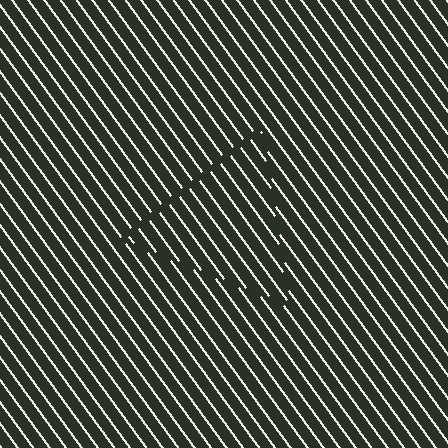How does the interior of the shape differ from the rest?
The interior of the shape contains the same grating, shifted by half a period — the contour is defined by the phase discontinuity where line-ends from the inner and outer gratings abut.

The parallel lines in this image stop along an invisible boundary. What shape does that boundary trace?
An illusory triangle. The interior of the shape contains the same grating, shifted by half a period — the contour is defined by the phase discontinuity where line-ends from the inner and outer gratings abut.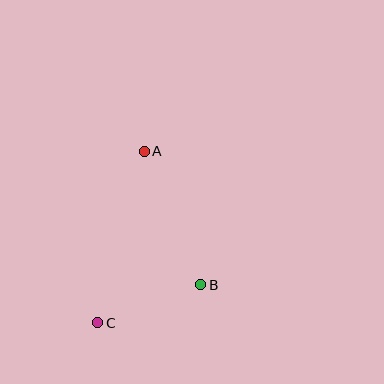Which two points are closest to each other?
Points B and C are closest to each other.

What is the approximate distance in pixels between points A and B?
The distance between A and B is approximately 145 pixels.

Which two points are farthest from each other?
Points A and C are farthest from each other.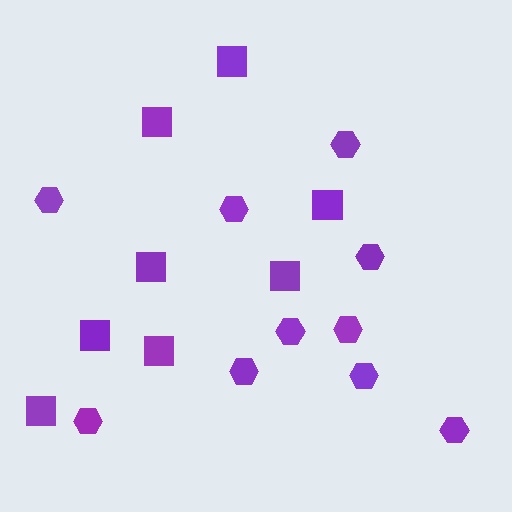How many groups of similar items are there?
There are 2 groups: one group of squares (8) and one group of hexagons (10).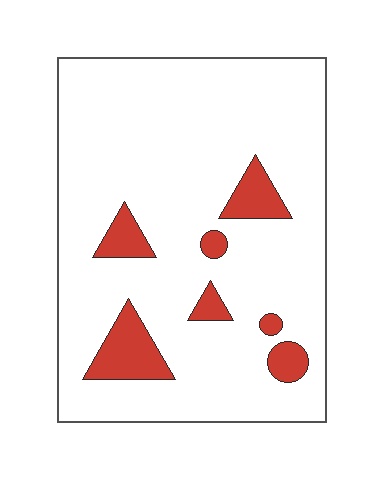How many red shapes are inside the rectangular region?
7.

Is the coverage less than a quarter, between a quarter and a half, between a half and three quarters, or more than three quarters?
Less than a quarter.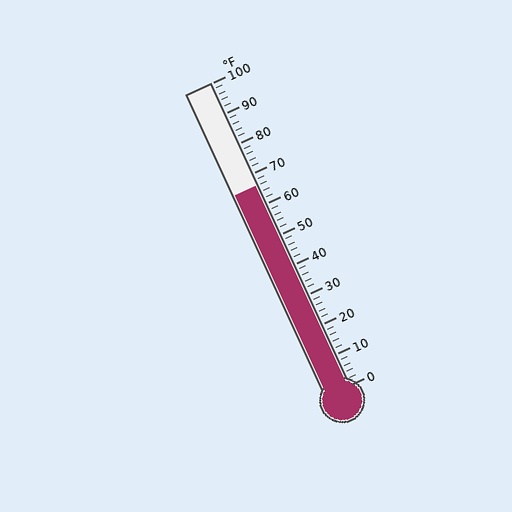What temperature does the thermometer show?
The thermometer shows approximately 66°F.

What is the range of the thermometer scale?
The thermometer scale ranges from 0°F to 100°F.